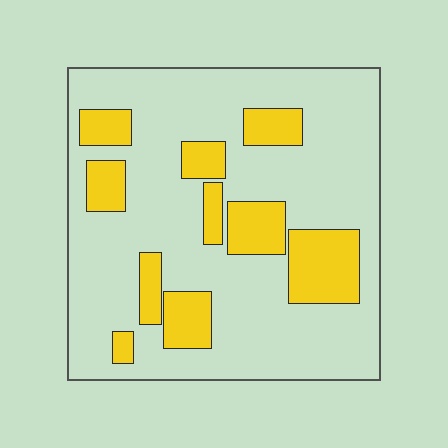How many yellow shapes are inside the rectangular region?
10.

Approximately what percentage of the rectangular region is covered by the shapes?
Approximately 25%.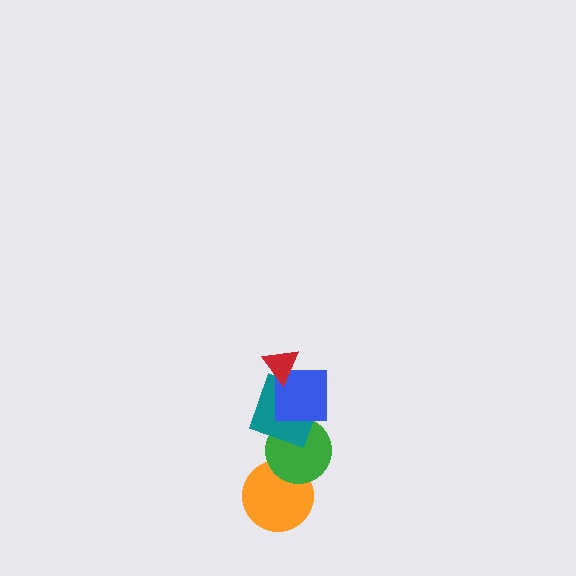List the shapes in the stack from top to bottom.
From top to bottom: the red triangle, the blue square, the teal square, the green circle, the orange circle.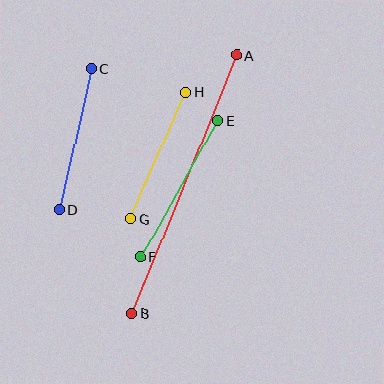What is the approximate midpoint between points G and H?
The midpoint is at approximately (158, 156) pixels.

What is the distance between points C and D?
The distance is approximately 144 pixels.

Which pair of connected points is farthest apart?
Points A and B are farthest apart.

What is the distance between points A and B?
The distance is approximately 279 pixels.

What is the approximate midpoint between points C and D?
The midpoint is at approximately (75, 139) pixels.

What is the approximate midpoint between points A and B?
The midpoint is at approximately (184, 185) pixels.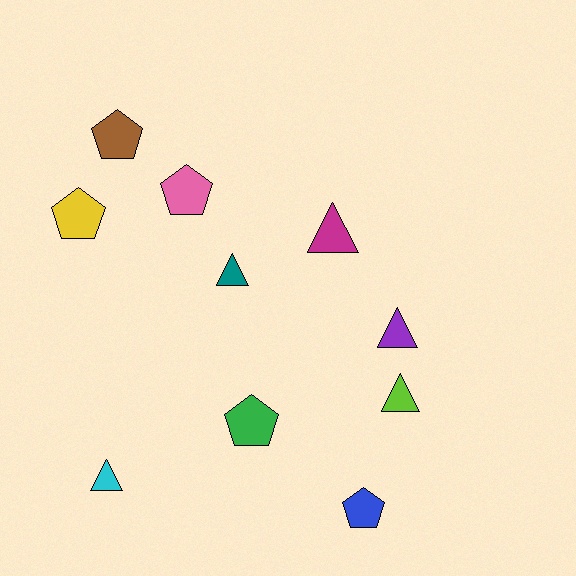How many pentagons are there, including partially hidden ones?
There are 5 pentagons.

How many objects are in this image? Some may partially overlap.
There are 10 objects.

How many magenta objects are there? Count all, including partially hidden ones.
There is 1 magenta object.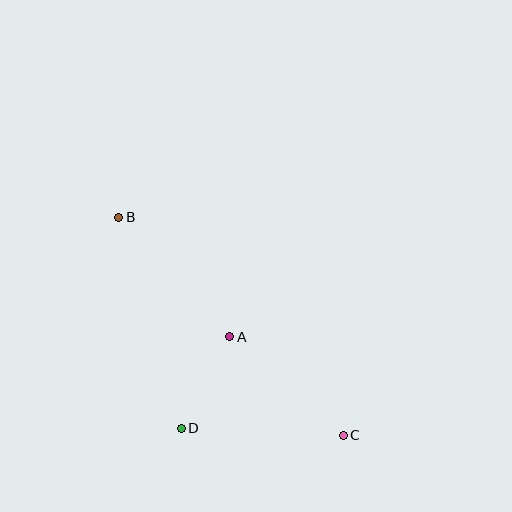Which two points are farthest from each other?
Points B and C are farthest from each other.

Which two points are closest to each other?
Points A and D are closest to each other.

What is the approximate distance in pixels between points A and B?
The distance between A and B is approximately 163 pixels.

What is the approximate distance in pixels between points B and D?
The distance between B and D is approximately 220 pixels.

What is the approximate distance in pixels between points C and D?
The distance between C and D is approximately 163 pixels.